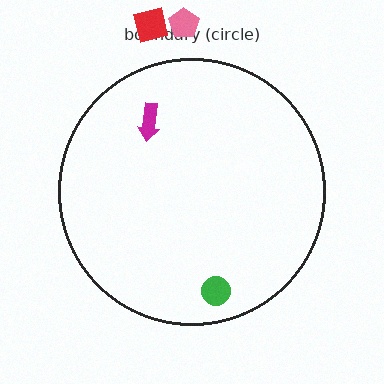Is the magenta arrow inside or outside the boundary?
Inside.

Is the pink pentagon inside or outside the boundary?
Outside.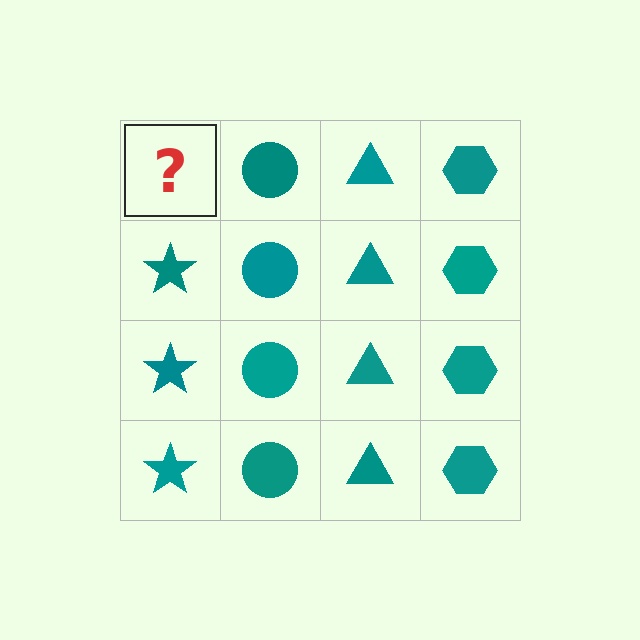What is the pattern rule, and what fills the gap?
The rule is that each column has a consistent shape. The gap should be filled with a teal star.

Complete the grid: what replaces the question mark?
The question mark should be replaced with a teal star.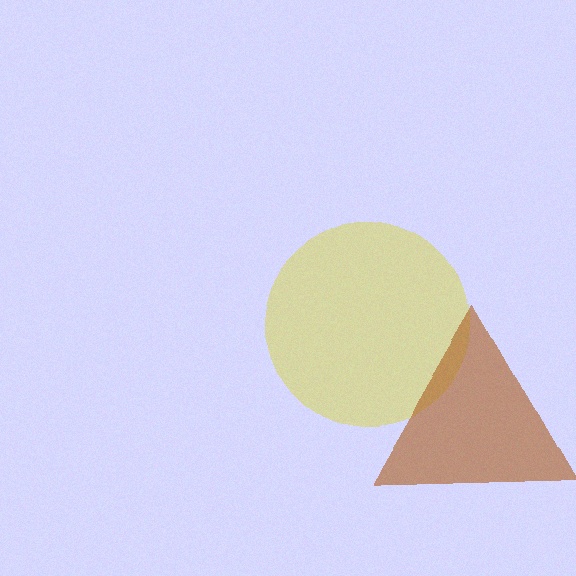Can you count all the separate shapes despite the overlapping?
Yes, there are 2 separate shapes.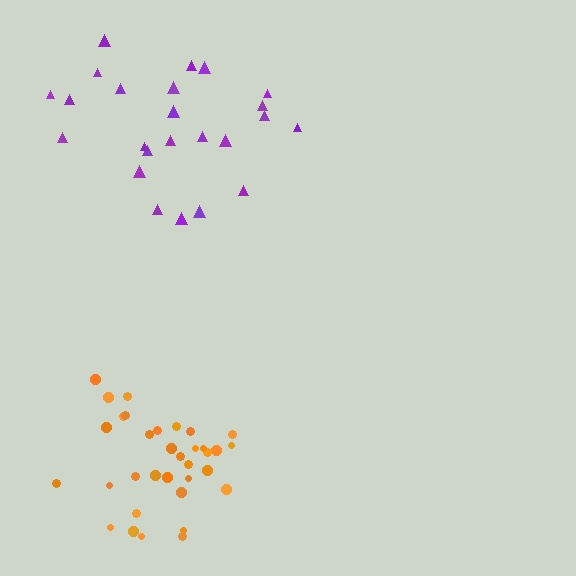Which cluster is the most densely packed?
Orange.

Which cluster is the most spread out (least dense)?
Purple.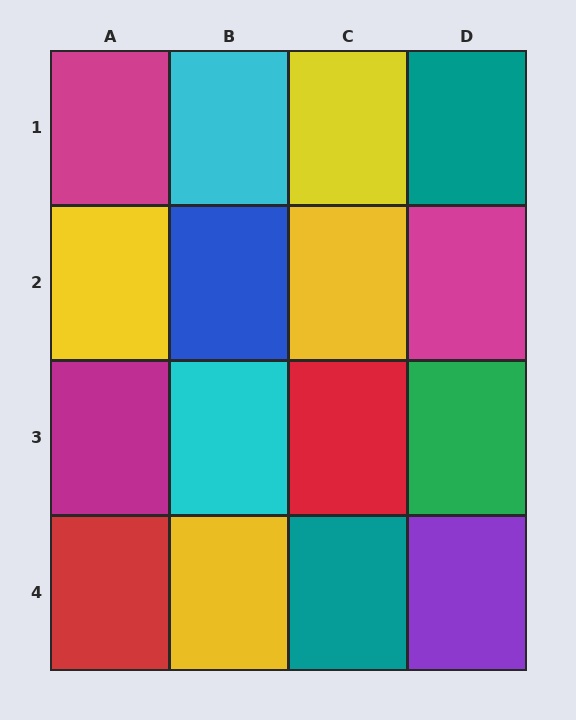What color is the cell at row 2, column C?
Yellow.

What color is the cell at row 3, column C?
Red.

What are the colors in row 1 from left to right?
Magenta, cyan, yellow, teal.